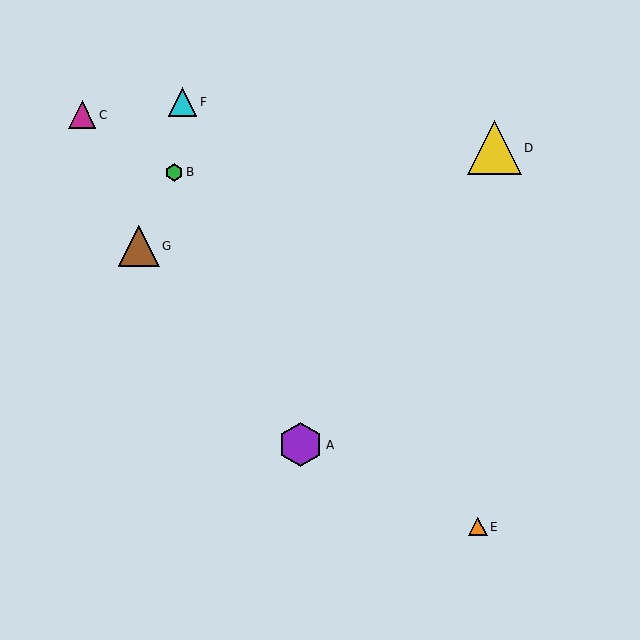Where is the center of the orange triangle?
The center of the orange triangle is at (478, 527).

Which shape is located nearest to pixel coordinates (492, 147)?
The yellow triangle (labeled D) at (495, 148) is nearest to that location.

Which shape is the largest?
The yellow triangle (labeled D) is the largest.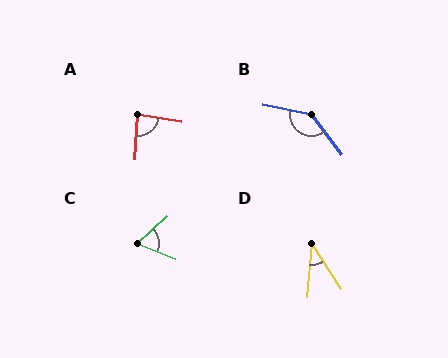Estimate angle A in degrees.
Approximately 85 degrees.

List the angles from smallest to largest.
D (37°), C (64°), A (85°), B (139°).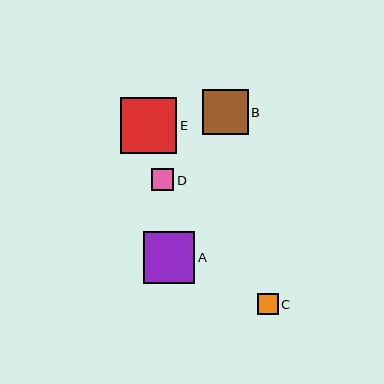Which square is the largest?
Square E is the largest with a size of approximately 56 pixels.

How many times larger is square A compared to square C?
Square A is approximately 2.5 times the size of square C.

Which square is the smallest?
Square C is the smallest with a size of approximately 21 pixels.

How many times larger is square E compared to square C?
Square E is approximately 2.7 times the size of square C.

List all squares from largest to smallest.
From largest to smallest: E, A, B, D, C.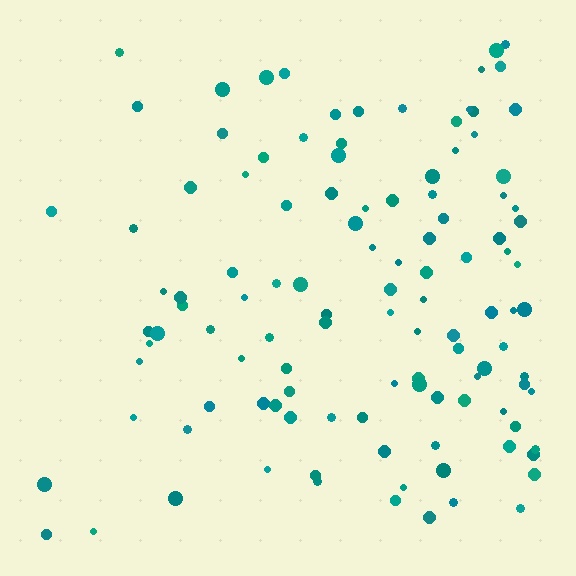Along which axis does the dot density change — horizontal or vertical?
Horizontal.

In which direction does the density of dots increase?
From left to right, with the right side densest.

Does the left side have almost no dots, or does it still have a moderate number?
Still a moderate number, just noticeably fewer than the right.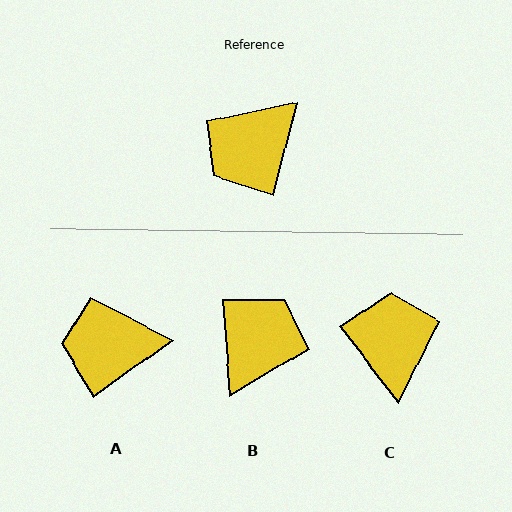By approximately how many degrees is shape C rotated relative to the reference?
Approximately 128 degrees clockwise.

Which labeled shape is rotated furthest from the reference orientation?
B, about 162 degrees away.